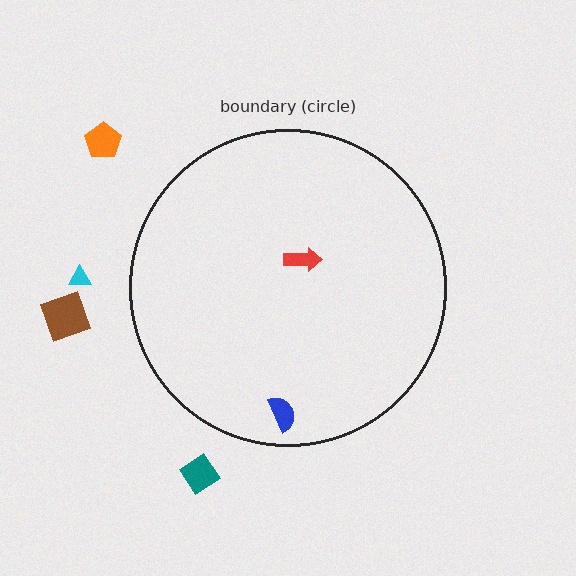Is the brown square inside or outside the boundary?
Outside.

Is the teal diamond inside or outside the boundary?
Outside.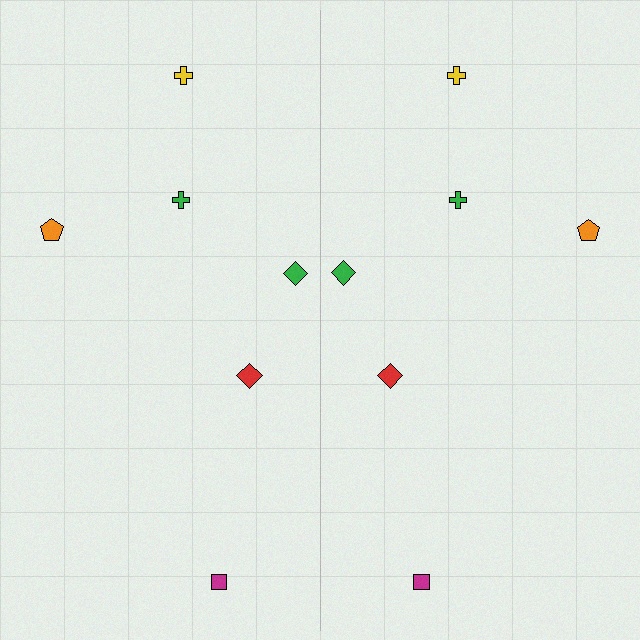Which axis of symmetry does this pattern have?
The pattern has a vertical axis of symmetry running through the center of the image.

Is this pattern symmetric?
Yes, this pattern has bilateral (reflection) symmetry.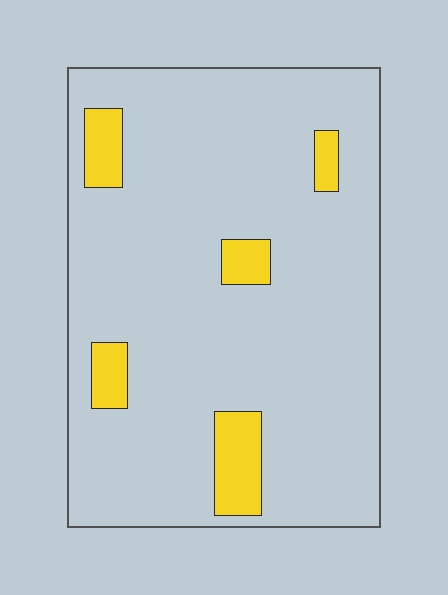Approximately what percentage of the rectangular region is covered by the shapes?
Approximately 10%.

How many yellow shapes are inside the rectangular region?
5.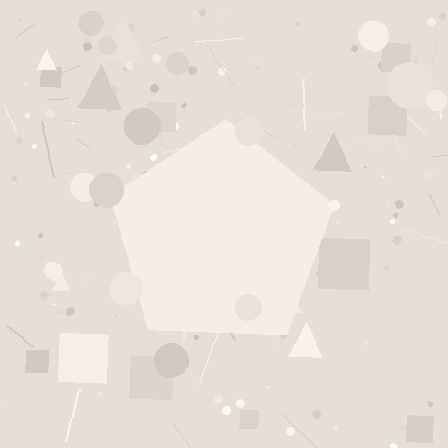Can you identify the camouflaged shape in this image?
The camouflaged shape is a pentagon.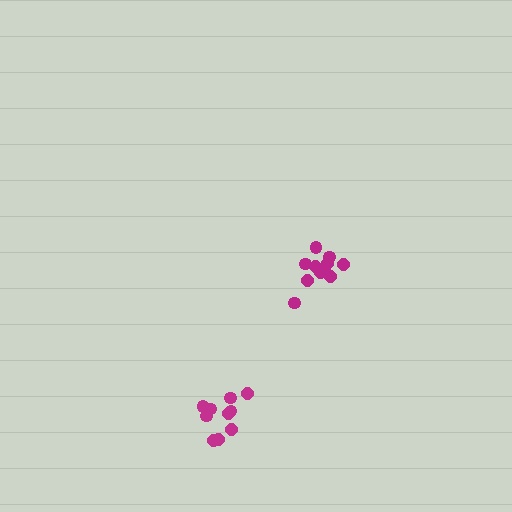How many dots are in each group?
Group 1: 11 dots, Group 2: 10 dots (21 total).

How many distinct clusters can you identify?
There are 2 distinct clusters.